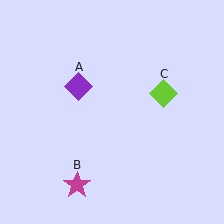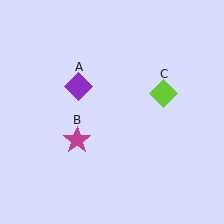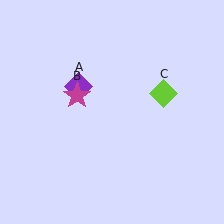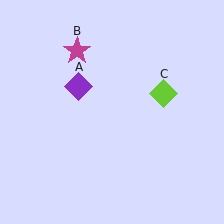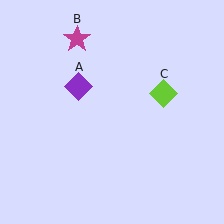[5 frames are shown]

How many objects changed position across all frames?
1 object changed position: magenta star (object B).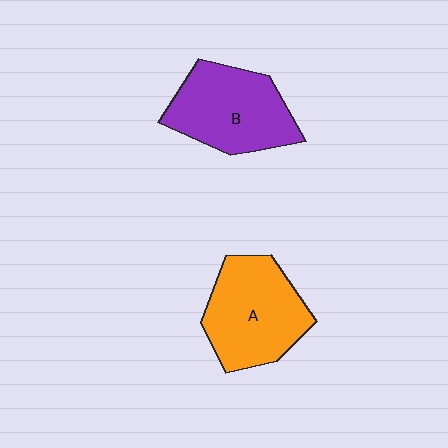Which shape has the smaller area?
Shape B (purple).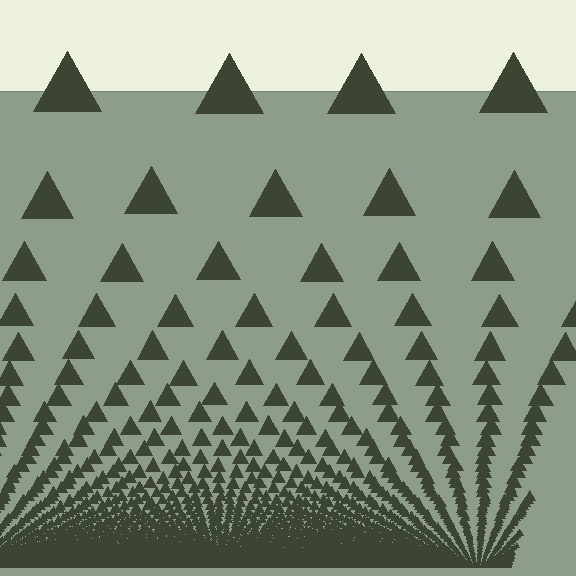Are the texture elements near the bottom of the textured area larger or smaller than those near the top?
Smaller. The gradient is inverted — elements near the bottom are smaller and denser.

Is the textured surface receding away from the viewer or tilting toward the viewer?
The surface appears to tilt toward the viewer. Texture elements get larger and sparser toward the top.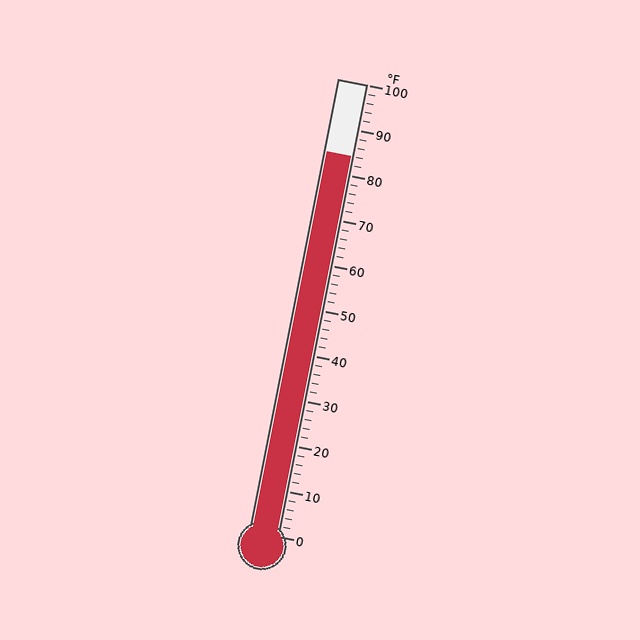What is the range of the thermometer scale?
The thermometer scale ranges from 0°F to 100°F.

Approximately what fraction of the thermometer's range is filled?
The thermometer is filled to approximately 85% of its range.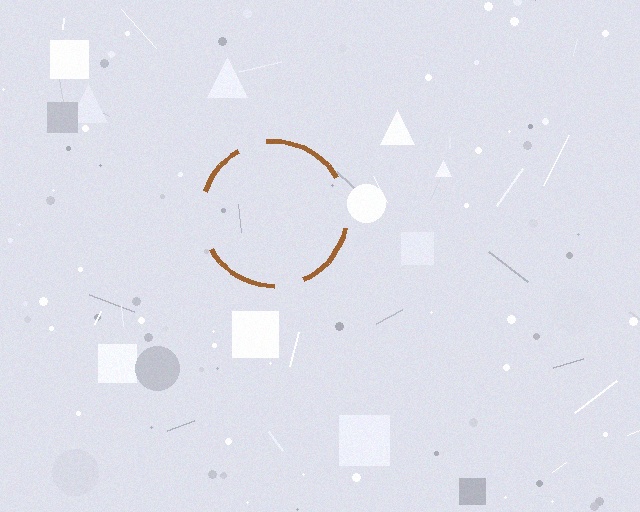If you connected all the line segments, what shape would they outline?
They would outline a circle.